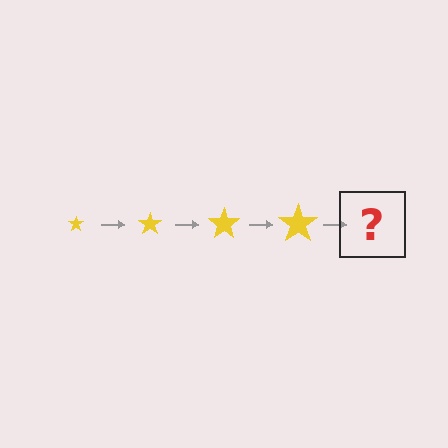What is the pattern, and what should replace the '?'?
The pattern is that the star gets progressively larger each step. The '?' should be a yellow star, larger than the previous one.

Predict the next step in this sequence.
The next step is a yellow star, larger than the previous one.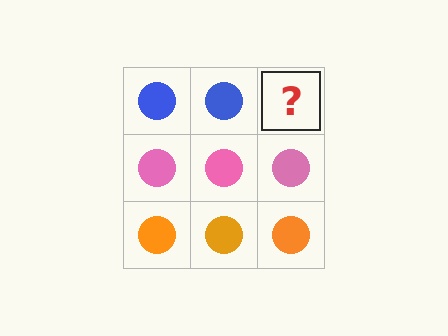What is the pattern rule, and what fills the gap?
The rule is that each row has a consistent color. The gap should be filled with a blue circle.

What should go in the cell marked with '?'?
The missing cell should contain a blue circle.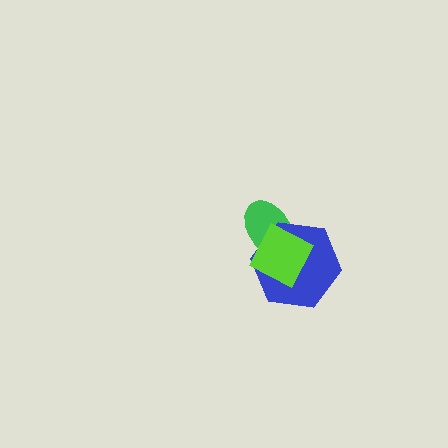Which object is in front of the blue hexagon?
The lime diamond is in front of the blue hexagon.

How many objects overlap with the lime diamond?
2 objects overlap with the lime diamond.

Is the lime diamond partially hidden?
No, no other shape covers it.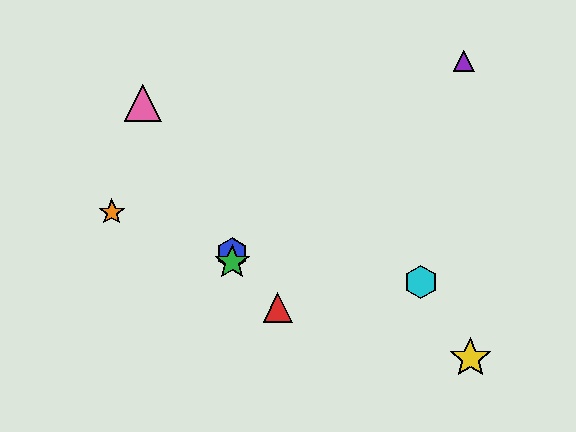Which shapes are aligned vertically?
The blue hexagon, the green star are aligned vertically.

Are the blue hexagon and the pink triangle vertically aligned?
No, the blue hexagon is at x≈232 and the pink triangle is at x≈143.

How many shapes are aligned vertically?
2 shapes (the blue hexagon, the green star) are aligned vertically.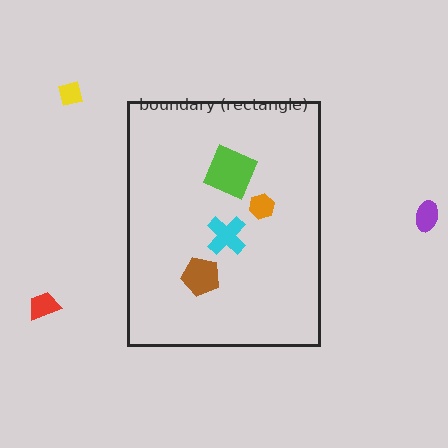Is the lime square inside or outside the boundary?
Inside.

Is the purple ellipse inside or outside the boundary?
Outside.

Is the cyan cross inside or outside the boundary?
Inside.